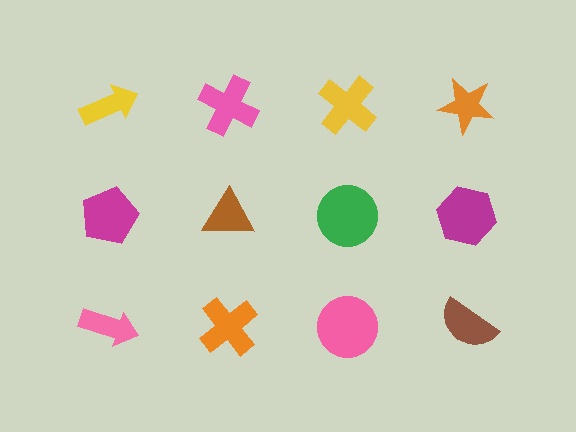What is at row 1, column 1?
A yellow arrow.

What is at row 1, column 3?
A yellow cross.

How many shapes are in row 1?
4 shapes.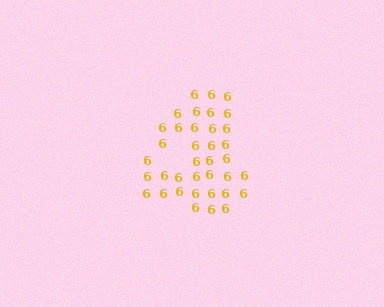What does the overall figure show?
The overall figure shows the digit 4.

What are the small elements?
The small elements are digit 6's.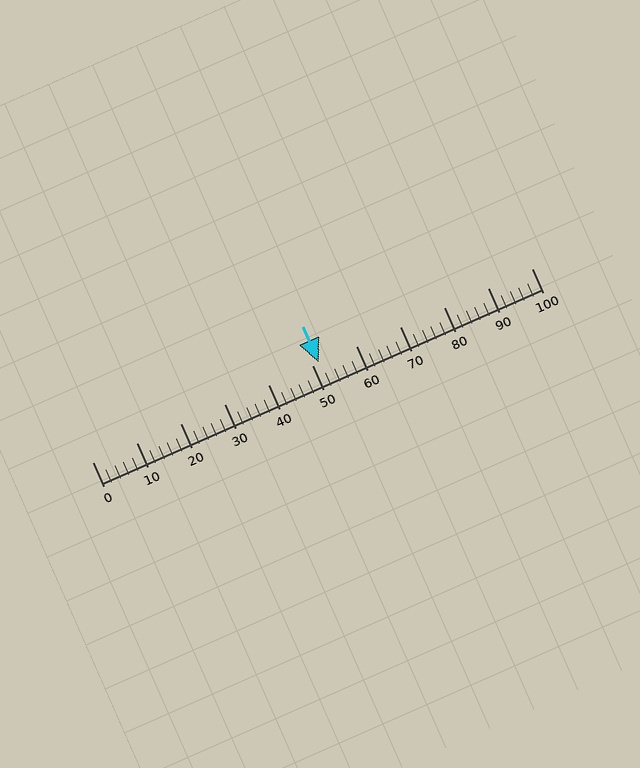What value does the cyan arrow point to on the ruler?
The cyan arrow points to approximately 52.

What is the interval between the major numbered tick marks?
The major tick marks are spaced 10 units apart.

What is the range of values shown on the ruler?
The ruler shows values from 0 to 100.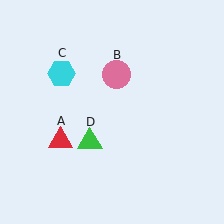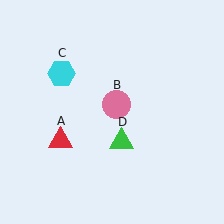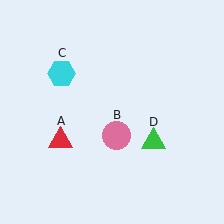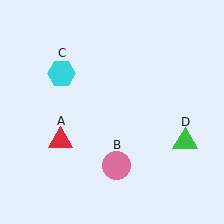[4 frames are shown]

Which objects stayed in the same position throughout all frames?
Red triangle (object A) and cyan hexagon (object C) remained stationary.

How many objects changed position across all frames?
2 objects changed position: pink circle (object B), green triangle (object D).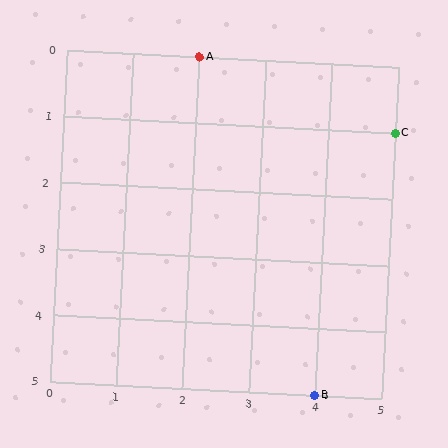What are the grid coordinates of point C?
Point C is at grid coordinates (5, 1).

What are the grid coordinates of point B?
Point B is at grid coordinates (4, 5).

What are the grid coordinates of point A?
Point A is at grid coordinates (2, 0).